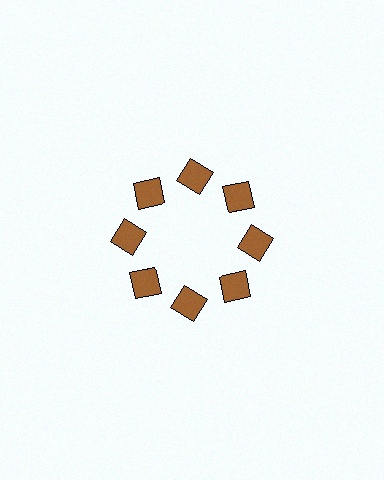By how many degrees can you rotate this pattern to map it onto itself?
The pattern maps onto itself every 45 degrees of rotation.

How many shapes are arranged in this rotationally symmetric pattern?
There are 8 shapes, arranged in 8 groups of 1.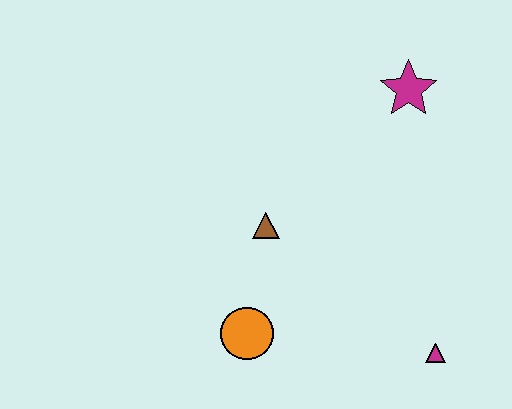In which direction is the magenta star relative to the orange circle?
The magenta star is above the orange circle.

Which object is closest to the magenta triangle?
The orange circle is closest to the magenta triangle.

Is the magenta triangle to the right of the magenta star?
Yes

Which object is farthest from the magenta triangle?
The magenta star is farthest from the magenta triangle.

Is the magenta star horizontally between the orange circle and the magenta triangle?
Yes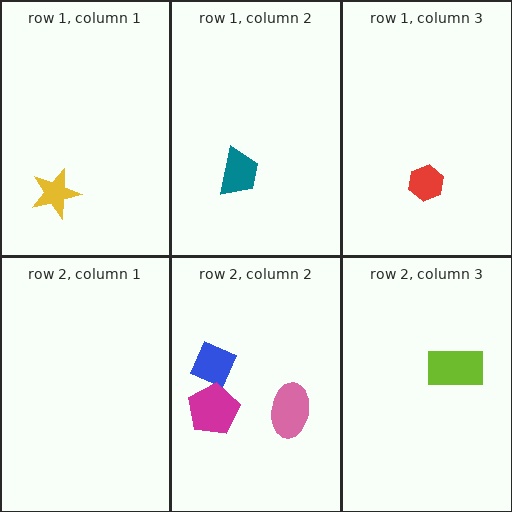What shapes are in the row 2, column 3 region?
The lime rectangle.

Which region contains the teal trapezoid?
The row 1, column 2 region.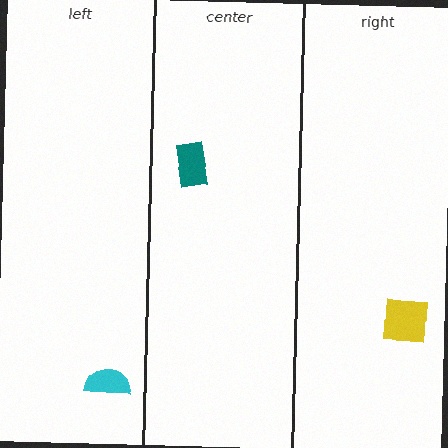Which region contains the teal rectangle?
The center region.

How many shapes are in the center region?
1.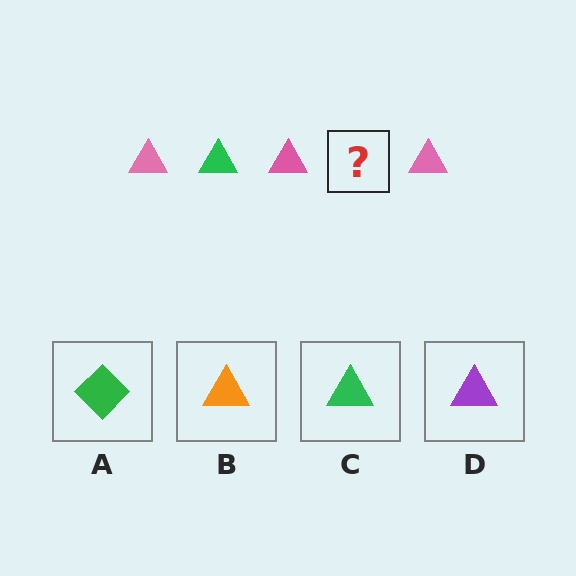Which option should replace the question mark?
Option C.